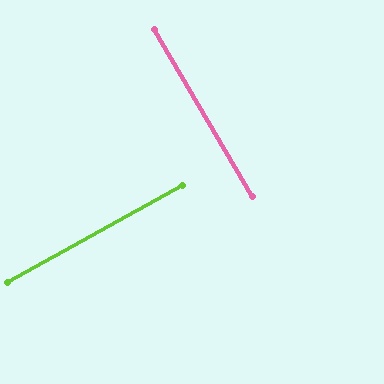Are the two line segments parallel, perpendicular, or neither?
Perpendicular — they meet at approximately 89°.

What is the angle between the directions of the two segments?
Approximately 89 degrees.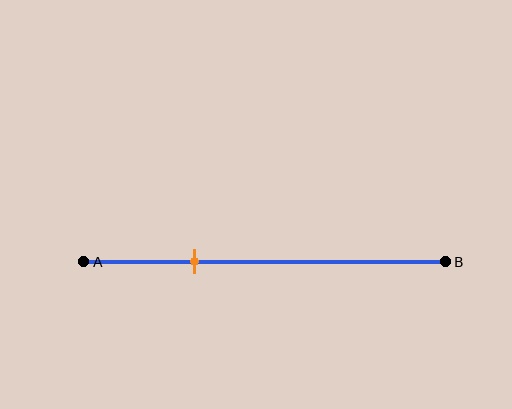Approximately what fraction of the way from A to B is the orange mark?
The orange mark is approximately 30% of the way from A to B.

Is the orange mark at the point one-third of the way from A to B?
Yes, the mark is approximately at the one-third point.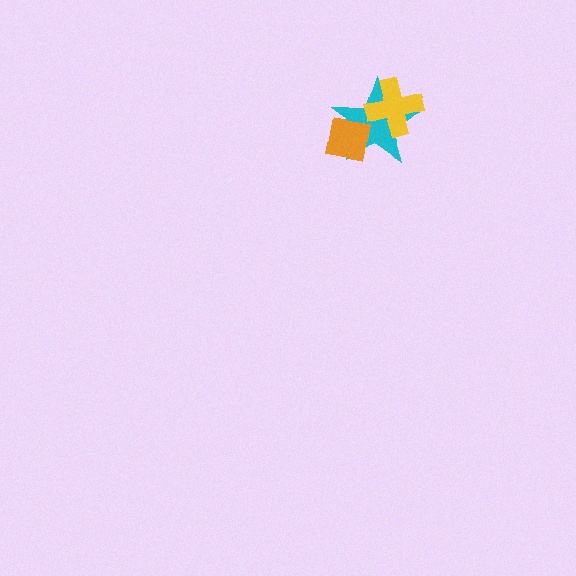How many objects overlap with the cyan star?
2 objects overlap with the cyan star.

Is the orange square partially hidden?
No, no other shape covers it.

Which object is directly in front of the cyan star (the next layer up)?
The yellow cross is directly in front of the cyan star.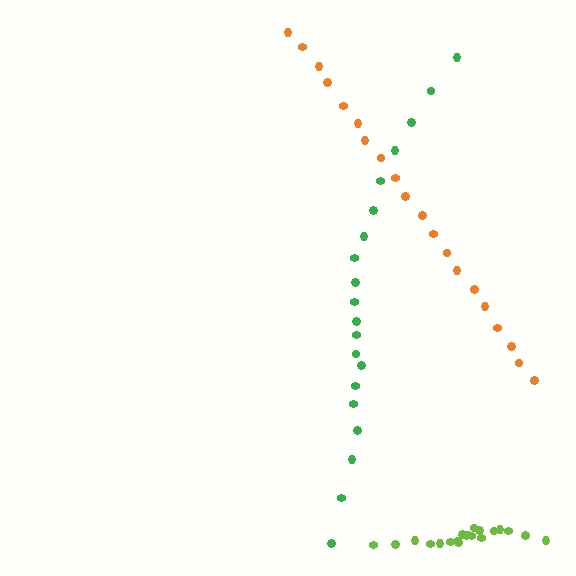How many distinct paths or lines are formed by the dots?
There are 3 distinct paths.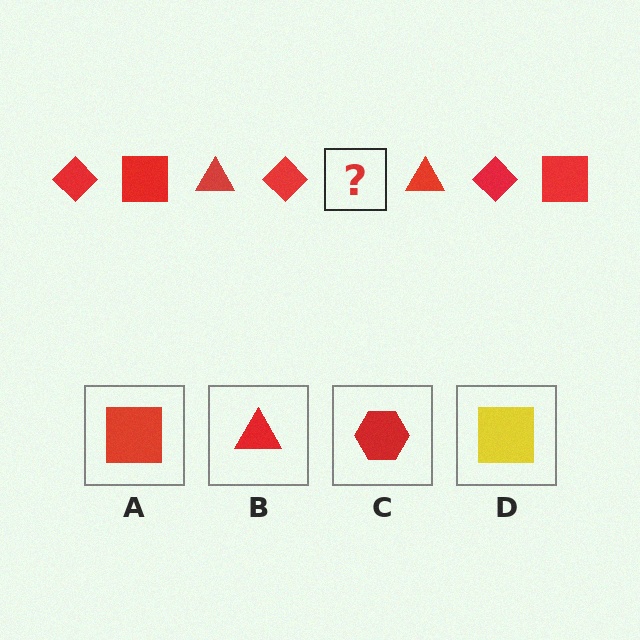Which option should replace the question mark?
Option A.